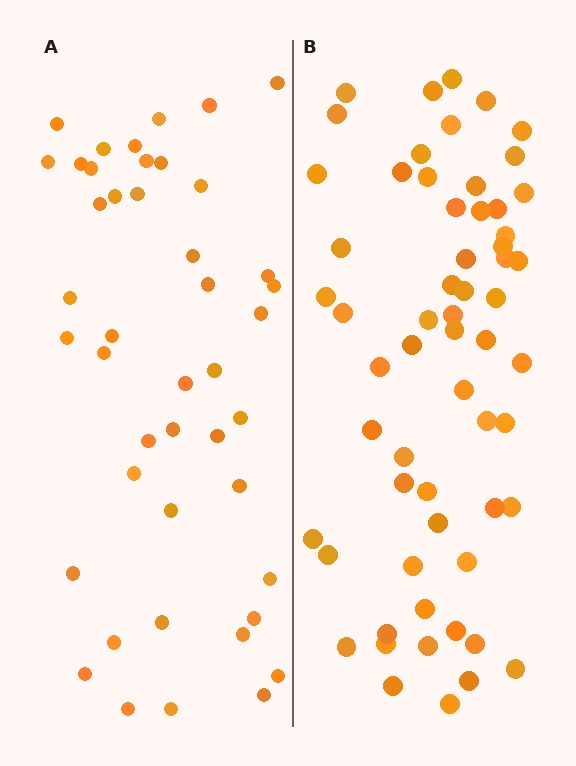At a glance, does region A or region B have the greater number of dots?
Region B (the right region) has more dots.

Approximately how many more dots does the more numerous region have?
Region B has approximately 15 more dots than region A.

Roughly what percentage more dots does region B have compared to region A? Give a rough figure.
About 35% more.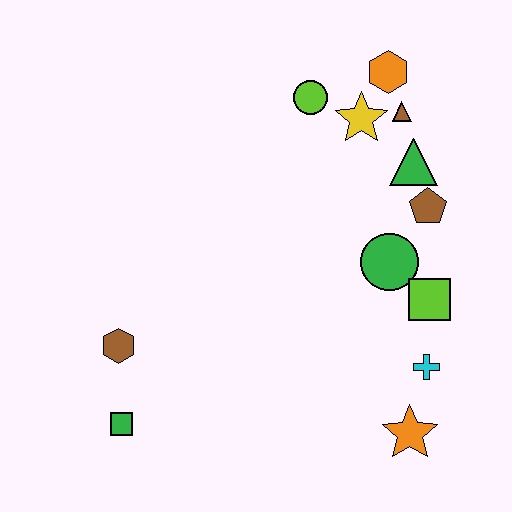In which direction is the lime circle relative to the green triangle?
The lime circle is to the left of the green triangle.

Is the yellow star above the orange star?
Yes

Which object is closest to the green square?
The brown hexagon is closest to the green square.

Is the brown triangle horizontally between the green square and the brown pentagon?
Yes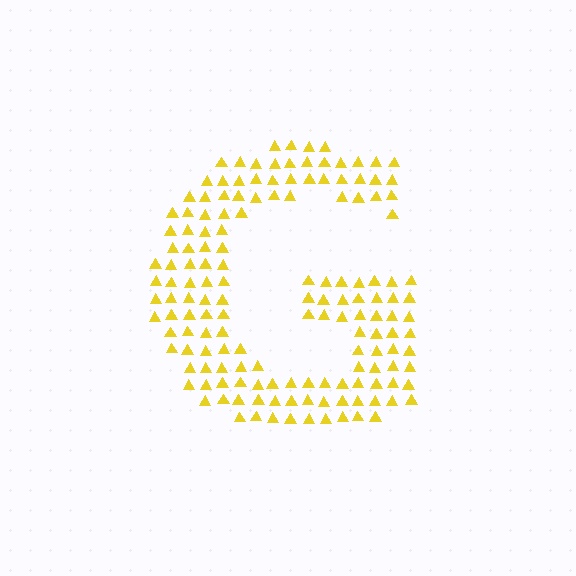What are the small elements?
The small elements are triangles.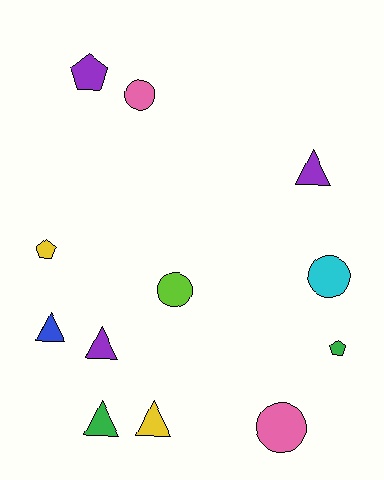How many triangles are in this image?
There are 5 triangles.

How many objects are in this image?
There are 12 objects.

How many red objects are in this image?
There are no red objects.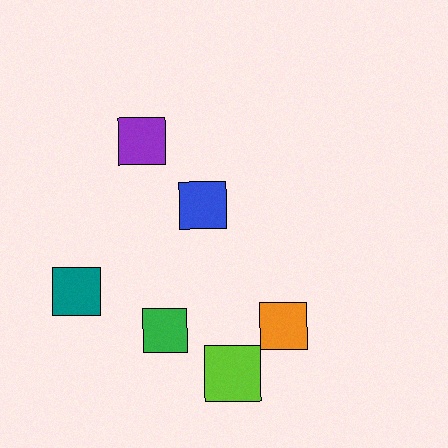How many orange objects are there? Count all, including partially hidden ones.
There is 1 orange object.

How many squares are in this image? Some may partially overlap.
There are 6 squares.